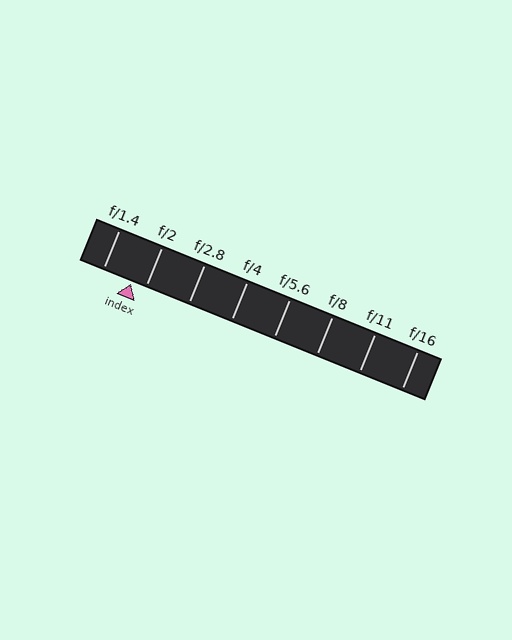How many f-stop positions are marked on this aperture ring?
There are 8 f-stop positions marked.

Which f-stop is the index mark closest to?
The index mark is closest to f/2.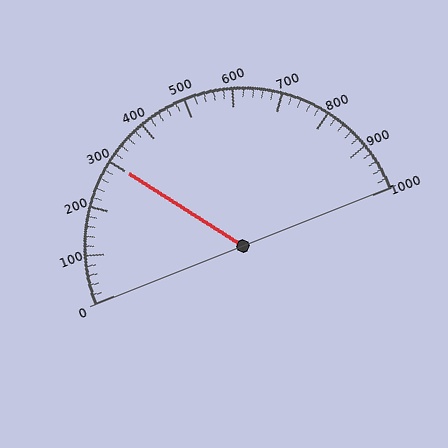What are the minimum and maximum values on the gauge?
The gauge ranges from 0 to 1000.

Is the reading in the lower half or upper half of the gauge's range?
The reading is in the lower half of the range (0 to 1000).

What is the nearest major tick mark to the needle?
The nearest major tick mark is 300.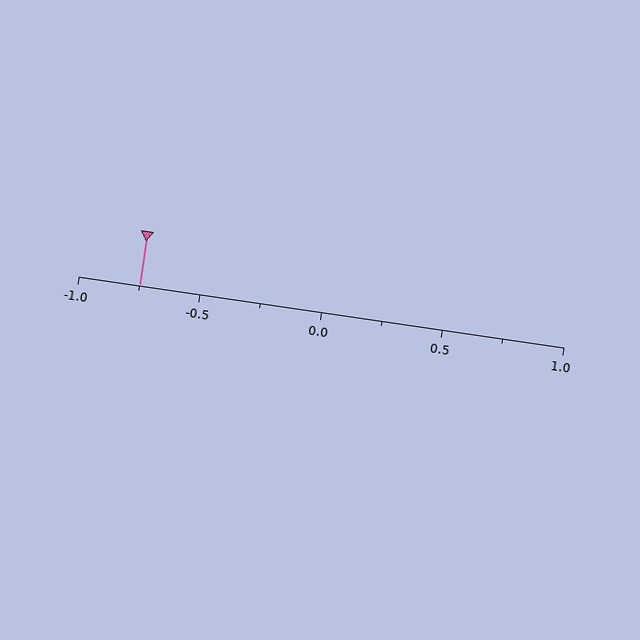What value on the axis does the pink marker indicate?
The marker indicates approximately -0.75.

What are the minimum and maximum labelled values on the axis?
The axis runs from -1.0 to 1.0.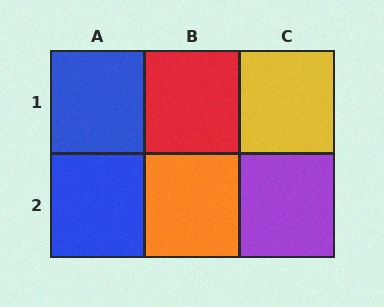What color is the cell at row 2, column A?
Blue.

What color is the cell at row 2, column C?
Purple.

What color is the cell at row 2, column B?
Orange.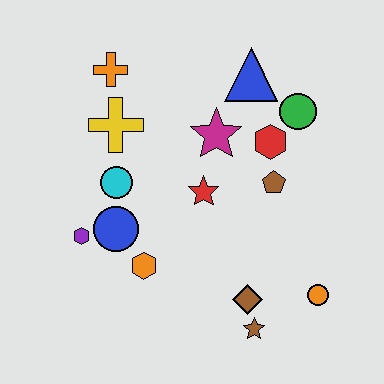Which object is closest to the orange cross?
The yellow cross is closest to the orange cross.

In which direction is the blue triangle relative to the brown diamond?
The blue triangle is above the brown diamond.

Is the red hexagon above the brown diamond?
Yes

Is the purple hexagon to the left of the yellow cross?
Yes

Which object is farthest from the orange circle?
The orange cross is farthest from the orange circle.